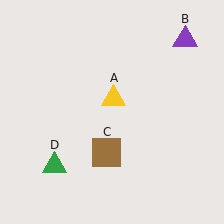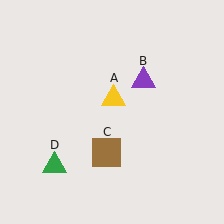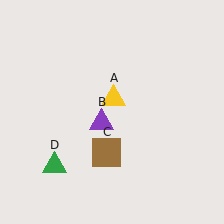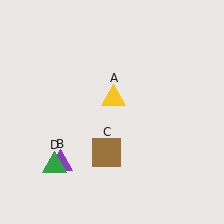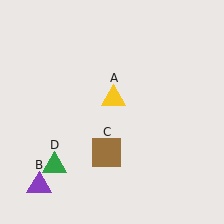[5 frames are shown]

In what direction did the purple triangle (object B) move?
The purple triangle (object B) moved down and to the left.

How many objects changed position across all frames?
1 object changed position: purple triangle (object B).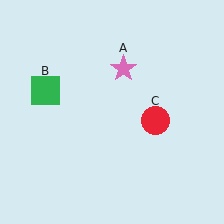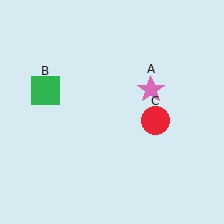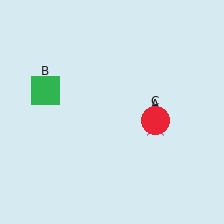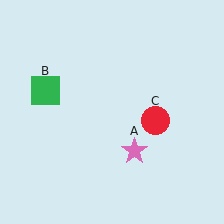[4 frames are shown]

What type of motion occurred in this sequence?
The pink star (object A) rotated clockwise around the center of the scene.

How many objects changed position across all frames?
1 object changed position: pink star (object A).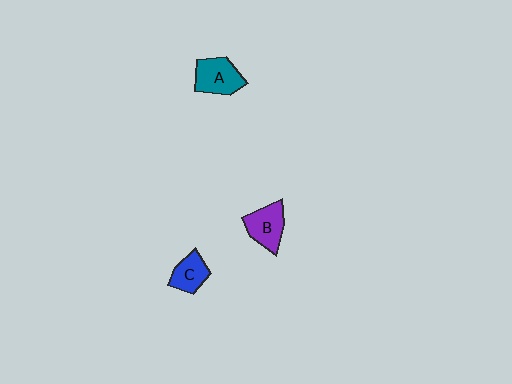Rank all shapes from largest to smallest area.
From largest to smallest: A (teal), B (purple), C (blue).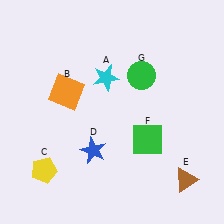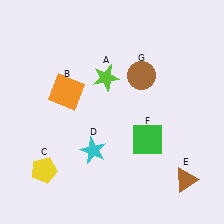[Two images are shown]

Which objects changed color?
A changed from cyan to lime. D changed from blue to cyan. G changed from green to brown.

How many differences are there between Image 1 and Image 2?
There are 3 differences between the two images.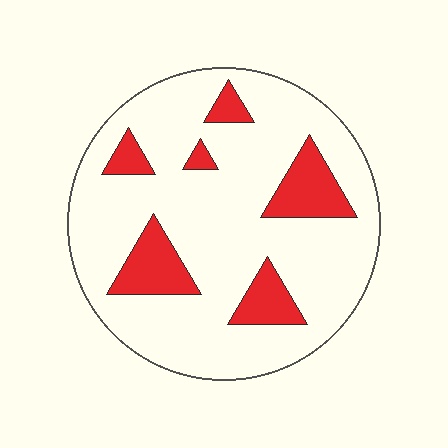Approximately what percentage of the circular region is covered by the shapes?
Approximately 20%.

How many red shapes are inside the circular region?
6.